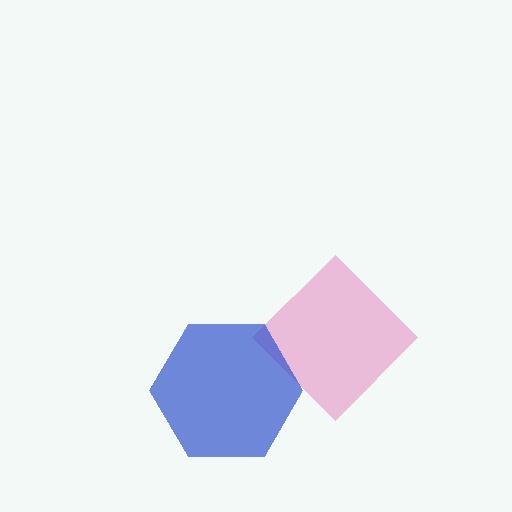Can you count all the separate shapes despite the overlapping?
Yes, there are 2 separate shapes.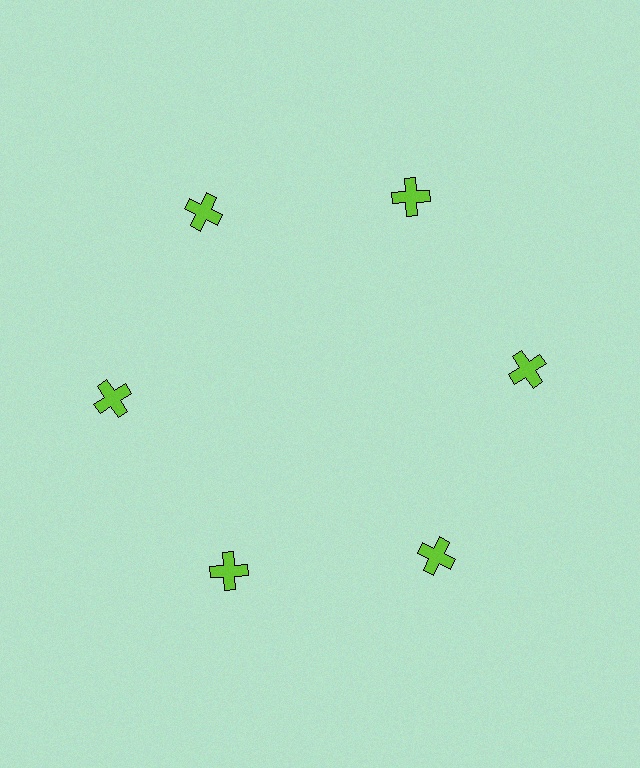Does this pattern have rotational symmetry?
Yes, this pattern has 6-fold rotational symmetry. It looks the same after rotating 60 degrees around the center.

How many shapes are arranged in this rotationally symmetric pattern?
There are 6 shapes, arranged in 6 groups of 1.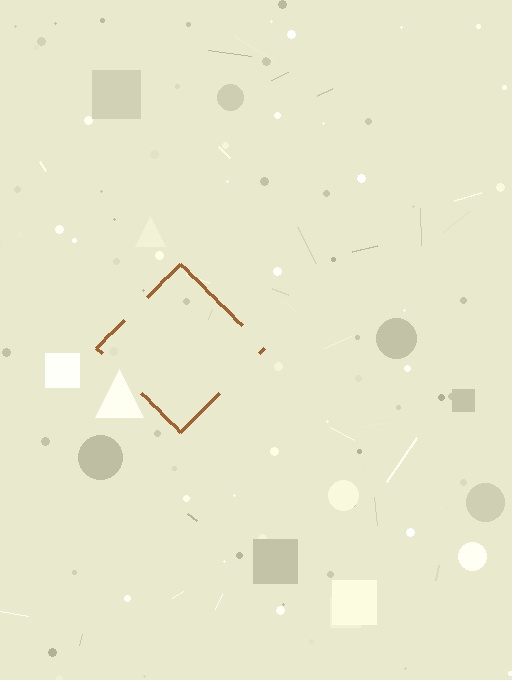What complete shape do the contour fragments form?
The contour fragments form a diamond.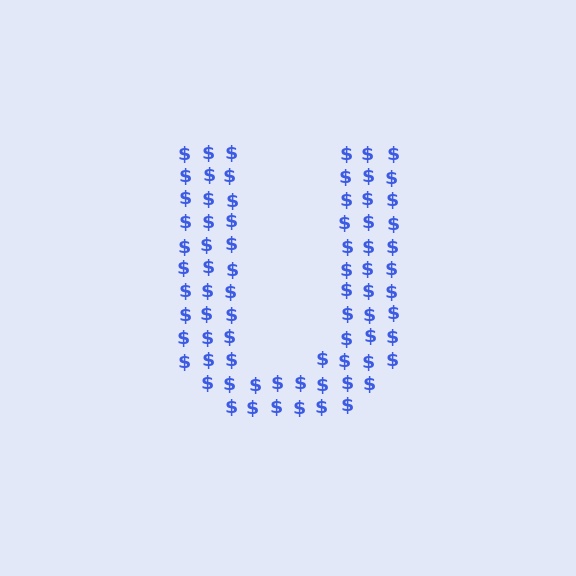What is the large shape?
The large shape is the letter U.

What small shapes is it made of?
It is made of small dollar signs.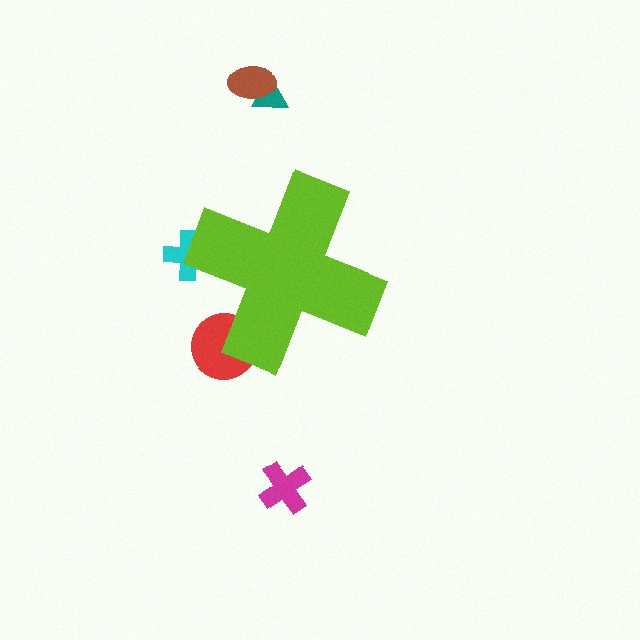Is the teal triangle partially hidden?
No, the teal triangle is fully visible.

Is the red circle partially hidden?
Yes, the red circle is partially hidden behind the lime cross.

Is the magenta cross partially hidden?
No, the magenta cross is fully visible.